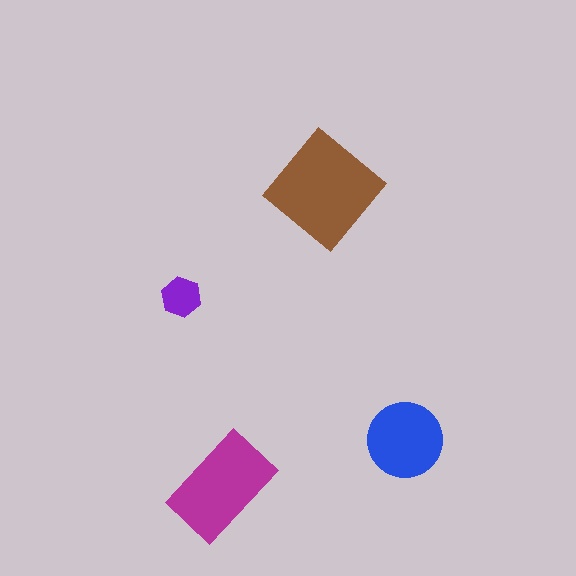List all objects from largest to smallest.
The brown diamond, the magenta rectangle, the blue circle, the purple hexagon.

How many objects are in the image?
There are 4 objects in the image.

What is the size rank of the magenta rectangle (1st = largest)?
2nd.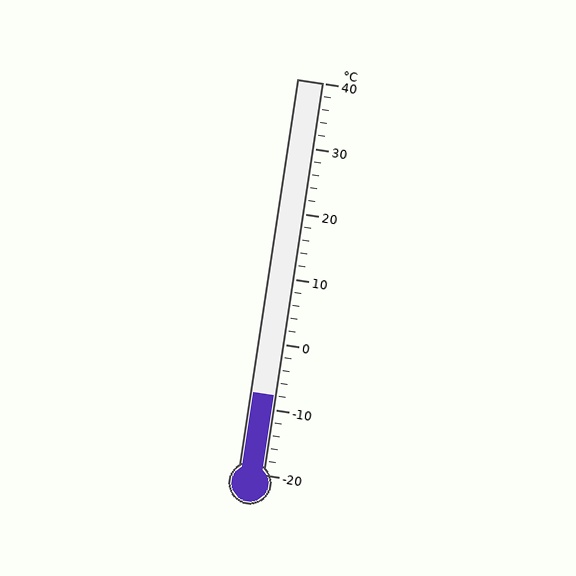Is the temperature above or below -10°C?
The temperature is above -10°C.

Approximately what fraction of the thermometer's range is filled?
The thermometer is filled to approximately 20% of its range.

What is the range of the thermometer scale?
The thermometer scale ranges from -20°C to 40°C.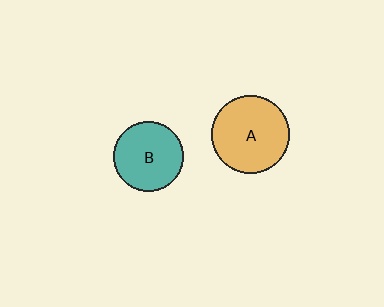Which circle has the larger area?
Circle A (orange).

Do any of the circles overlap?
No, none of the circles overlap.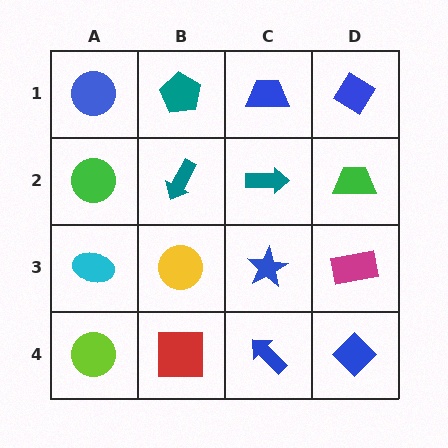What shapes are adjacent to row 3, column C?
A teal arrow (row 2, column C), a blue arrow (row 4, column C), a yellow circle (row 3, column B), a magenta rectangle (row 3, column D).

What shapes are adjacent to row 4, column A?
A cyan ellipse (row 3, column A), a red square (row 4, column B).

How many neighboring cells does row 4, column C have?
3.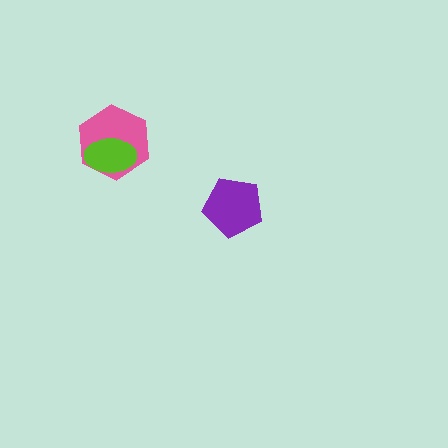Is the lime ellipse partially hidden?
No, no other shape covers it.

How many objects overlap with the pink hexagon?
1 object overlaps with the pink hexagon.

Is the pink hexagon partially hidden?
Yes, it is partially covered by another shape.